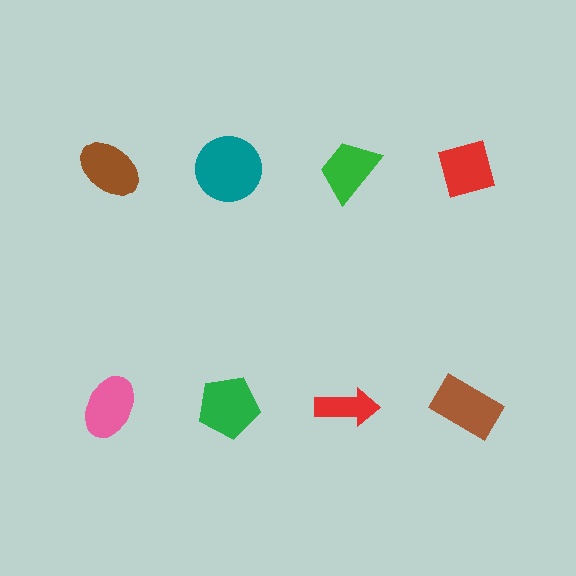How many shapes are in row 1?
4 shapes.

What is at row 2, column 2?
A green pentagon.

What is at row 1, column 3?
A green trapezoid.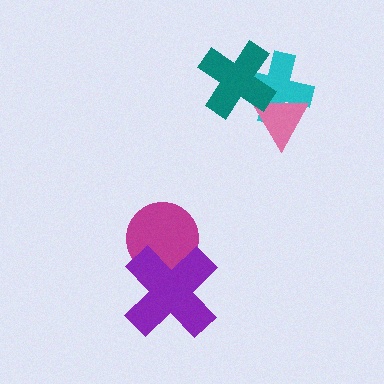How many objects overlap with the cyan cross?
2 objects overlap with the cyan cross.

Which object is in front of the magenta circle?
The purple cross is in front of the magenta circle.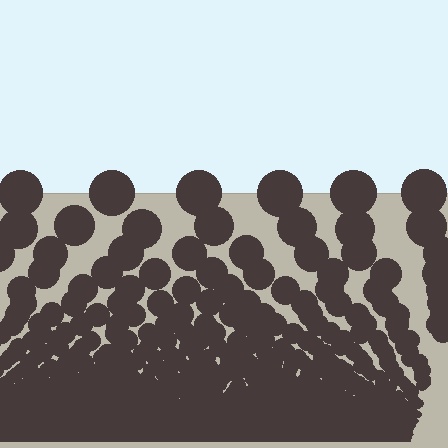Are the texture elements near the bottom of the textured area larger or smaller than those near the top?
Smaller. The gradient is inverted — elements near the bottom are smaller and denser.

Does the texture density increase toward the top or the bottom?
Density increases toward the bottom.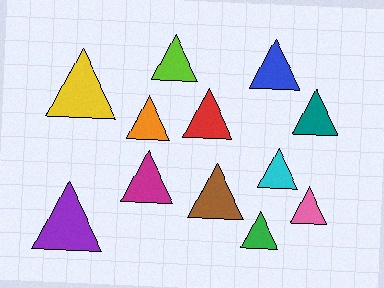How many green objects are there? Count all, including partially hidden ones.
There is 1 green object.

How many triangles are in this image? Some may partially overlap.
There are 12 triangles.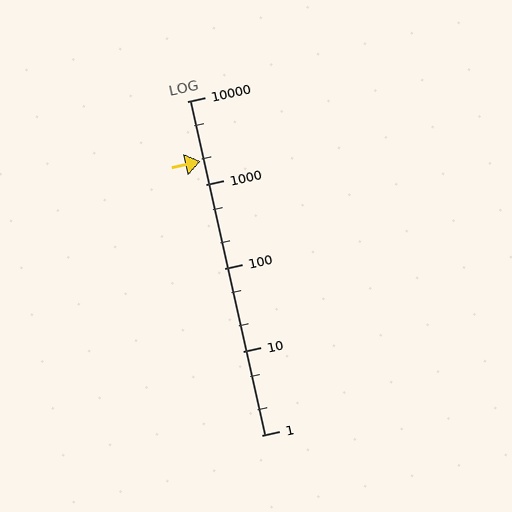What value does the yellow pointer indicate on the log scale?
The pointer indicates approximately 1900.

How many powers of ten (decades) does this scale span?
The scale spans 4 decades, from 1 to 10000.